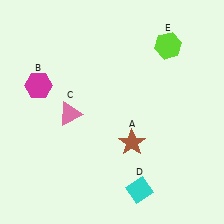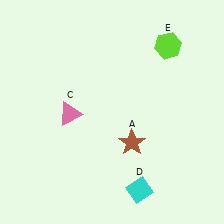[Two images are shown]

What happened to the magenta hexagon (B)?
The magenta hexagon (B) was removed in Image 2. It was in the top-left area of Image 1.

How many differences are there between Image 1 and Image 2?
There is 1 difference between the two images.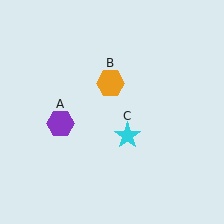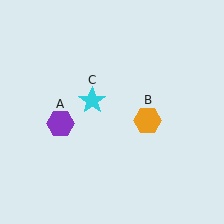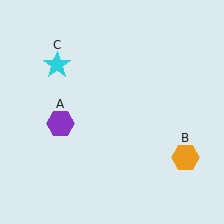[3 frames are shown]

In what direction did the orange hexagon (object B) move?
The orange hexagon (object B) moved down and to the right.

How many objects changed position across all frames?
2 objects changed position: orange hexagon (object B), cyan star (object C).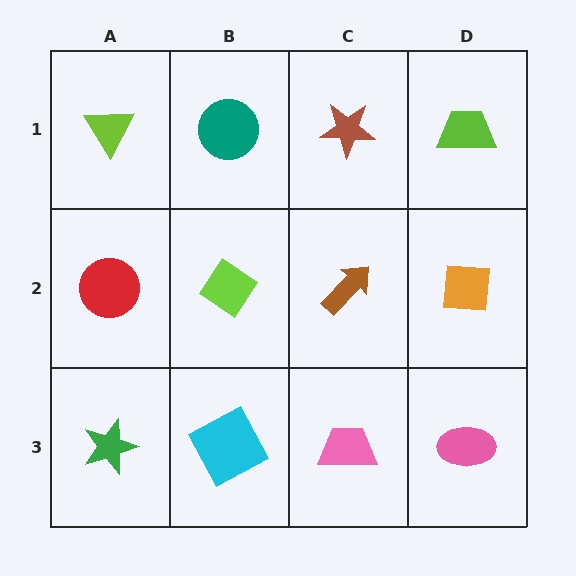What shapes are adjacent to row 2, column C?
A brown star (row 1, column C), a pink trapezoid (row 3, column C), a lime diamond (row 2, column B), an orange square (row 2, column D).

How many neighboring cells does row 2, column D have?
3.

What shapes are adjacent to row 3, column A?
A red circle (row 2, column A), a cyan square (row 3, column B).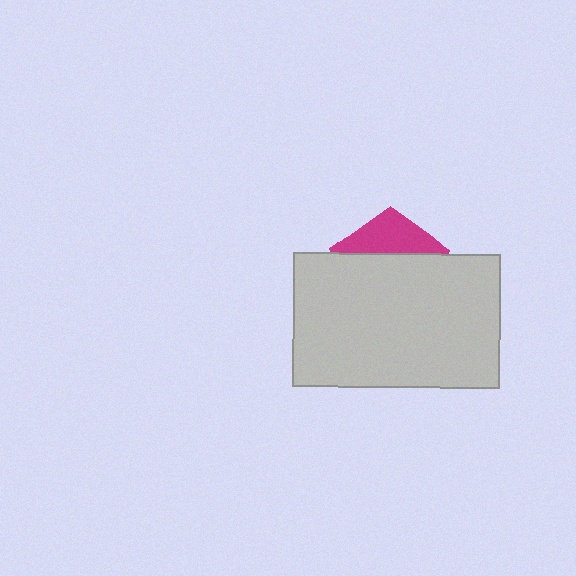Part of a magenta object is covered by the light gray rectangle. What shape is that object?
It is a pentagon.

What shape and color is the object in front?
The object in front is a light gray rectangle.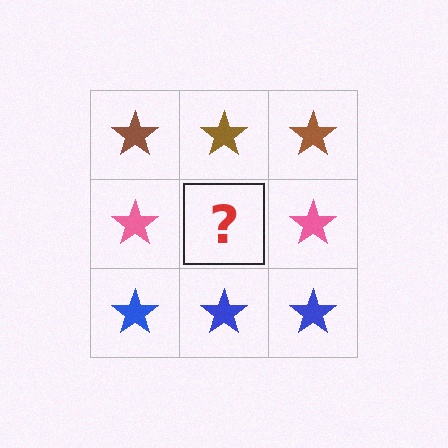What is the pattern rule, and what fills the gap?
The rule is that each row has a consistent color. The gap should be filled with a pink star.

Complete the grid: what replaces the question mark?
The question mark should be replaced with a pink star.